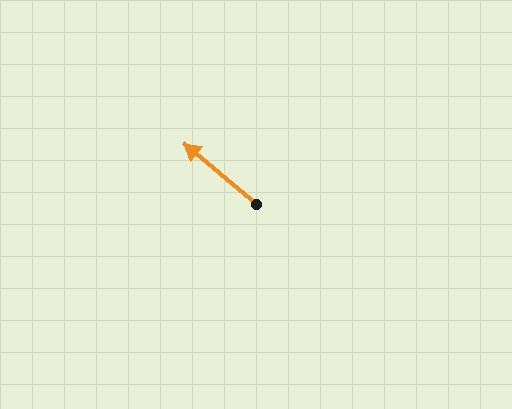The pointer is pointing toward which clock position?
Roughly 10 o'clock.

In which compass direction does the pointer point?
Northwest.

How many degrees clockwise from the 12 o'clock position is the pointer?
Approximately 310 degrees.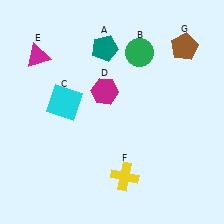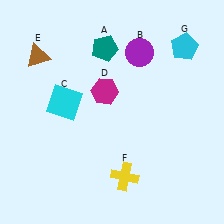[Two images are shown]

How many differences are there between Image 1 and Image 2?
There are 3 differences between the two images.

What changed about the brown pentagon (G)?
In Image 1, G is brown. In Image 2, it changed to cyan.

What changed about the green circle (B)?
In Image 1, B is green. In Image 2, it changed to purple.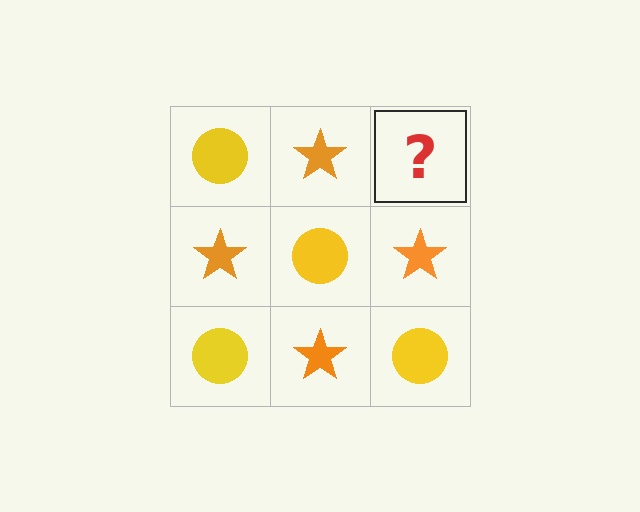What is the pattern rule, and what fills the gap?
The rule is that it alternates yellow circle and orange star in a checkerboard pattern. The gap should be filled with a yellow circle.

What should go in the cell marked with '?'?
The missing cell should contain a yellow circle.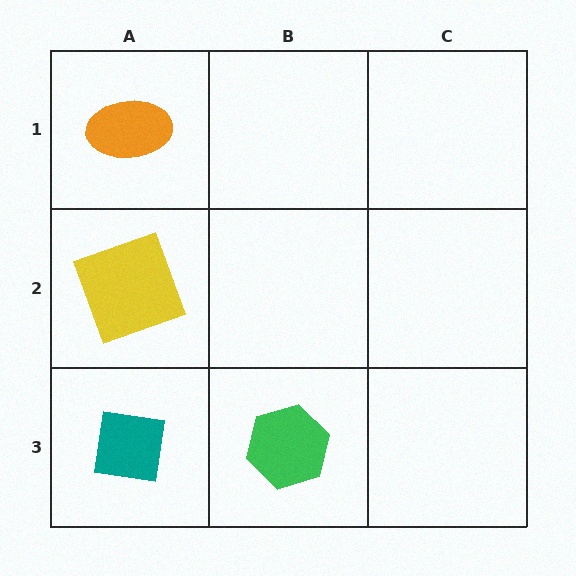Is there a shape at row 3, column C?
No, that cell is empty.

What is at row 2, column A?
A yellow square.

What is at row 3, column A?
A teal square.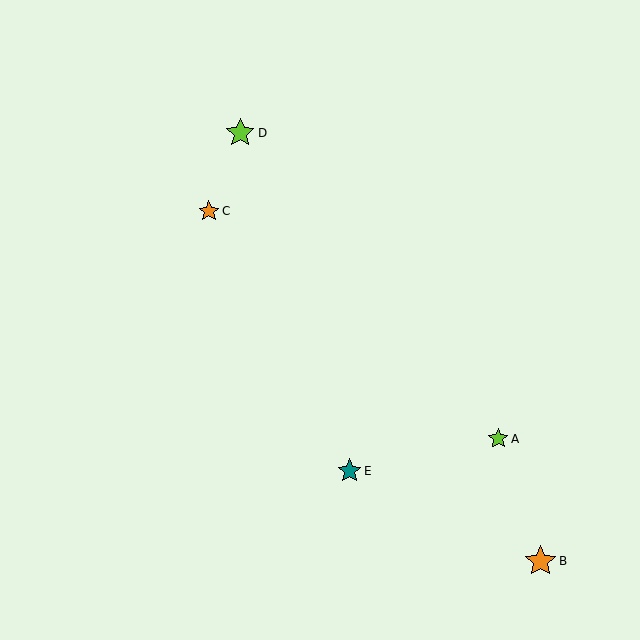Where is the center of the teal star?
The center of the teal star is at (349, 471).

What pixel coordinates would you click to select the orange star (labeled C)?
Click at (209, 211) to select the orange star C.